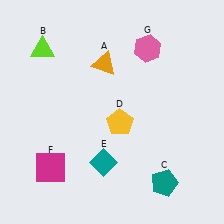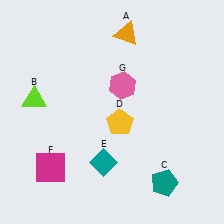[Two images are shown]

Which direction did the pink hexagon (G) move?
The pink hexagon (G) moved down.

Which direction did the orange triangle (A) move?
The orange triangle (A) moved up.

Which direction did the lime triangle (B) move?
The lime triangle (B) moved down.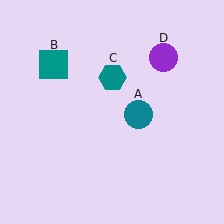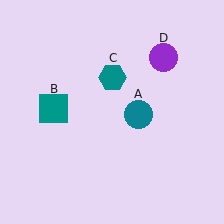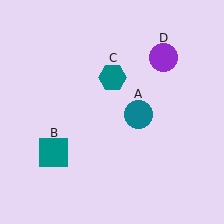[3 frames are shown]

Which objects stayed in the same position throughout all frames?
Teal circle (object A) and teal hexagon (object C) and purple circle (object D) remained stationary.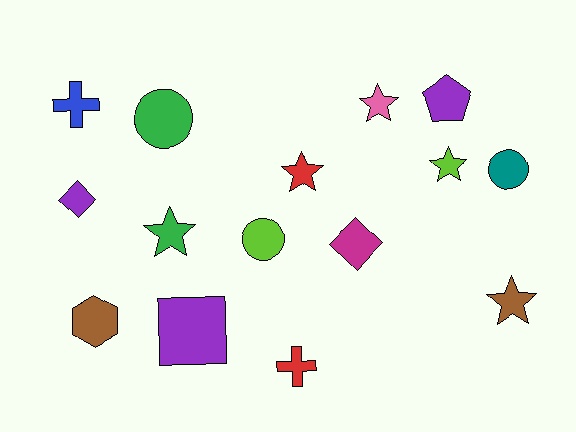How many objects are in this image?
There are 15 objects.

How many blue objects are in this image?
There is 1 blue object.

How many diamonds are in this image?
There are 2 diamonds.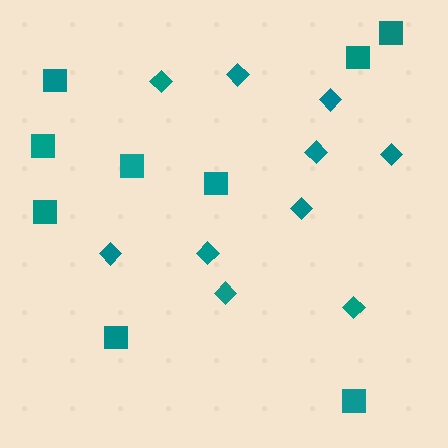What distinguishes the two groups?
There are 2 groups: one group of squares (9) and one group of diamonds (10).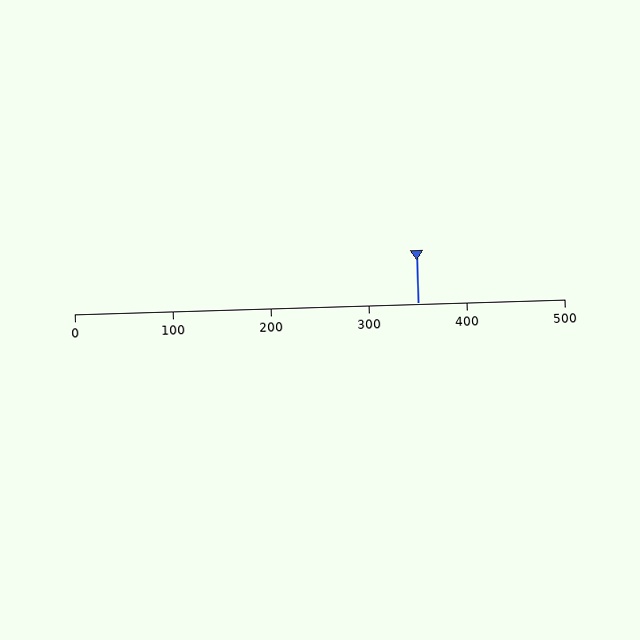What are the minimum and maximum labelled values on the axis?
The axis runs from 0 to 500.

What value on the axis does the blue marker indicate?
The marker indicates approximately 350.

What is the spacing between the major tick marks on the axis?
The major ticks are spaced 100 apart.